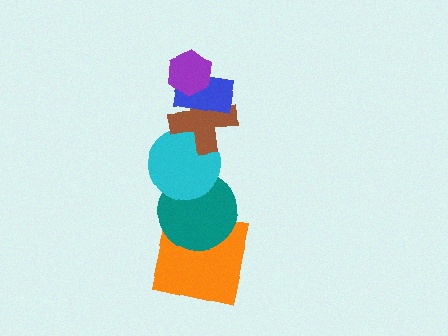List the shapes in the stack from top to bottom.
From top to bottom: the purple hexagon, the blue rectangle, the brown cross, the cyan circle, the teal circle, the orange square.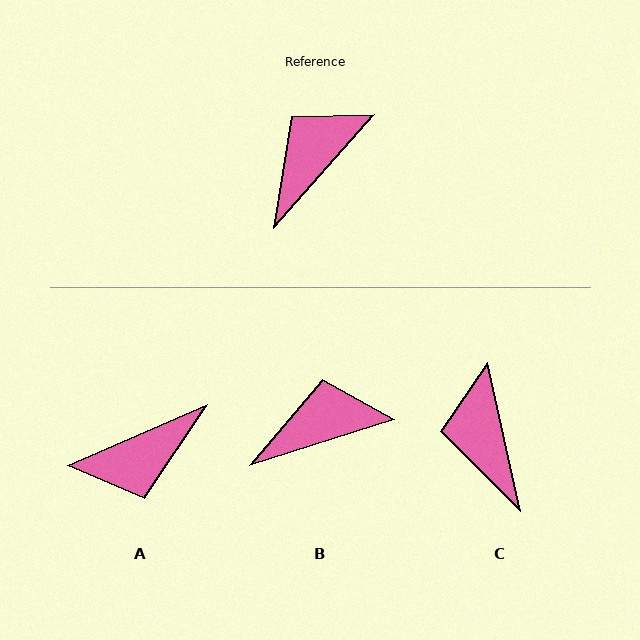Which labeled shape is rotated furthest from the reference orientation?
A, about 155 degrees away.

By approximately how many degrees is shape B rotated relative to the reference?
Approximately 31 degrees clockwise.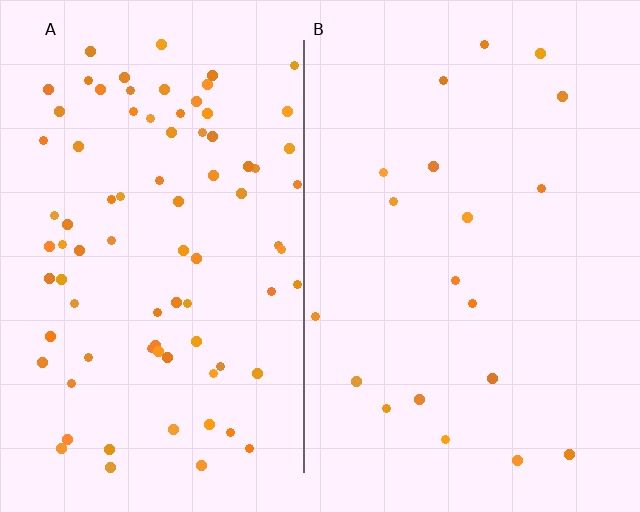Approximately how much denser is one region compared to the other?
Approximately 4.3× — region A over region B.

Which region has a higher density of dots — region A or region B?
A (the left).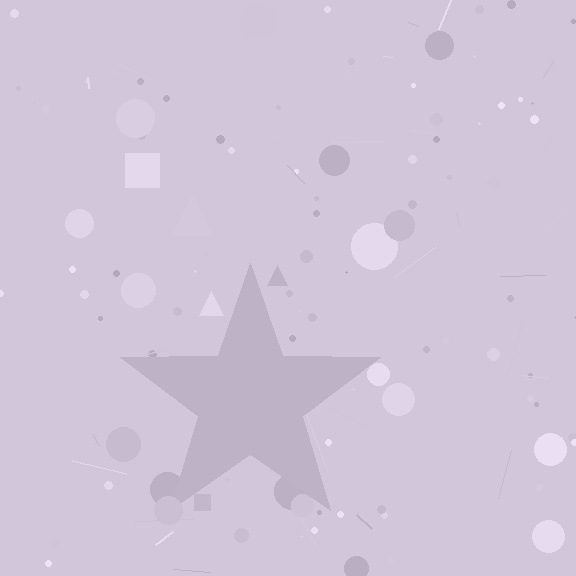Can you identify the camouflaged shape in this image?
The camouflaged shape is a star.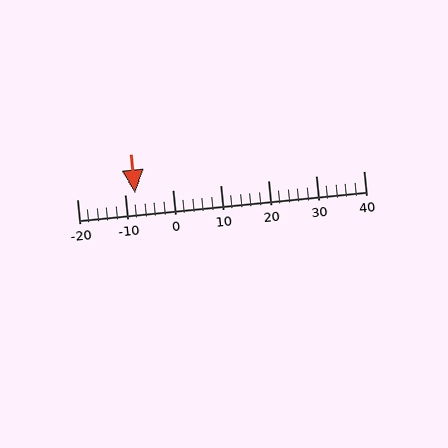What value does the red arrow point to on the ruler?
The red arrow points to approximately -8.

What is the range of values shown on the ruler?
The ruler shows values from -20 to 40.